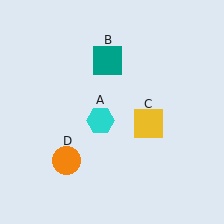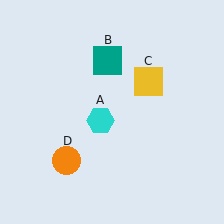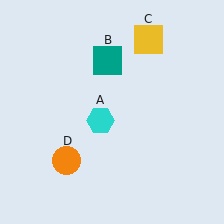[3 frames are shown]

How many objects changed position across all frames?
1 object changed position: yellow square (object C).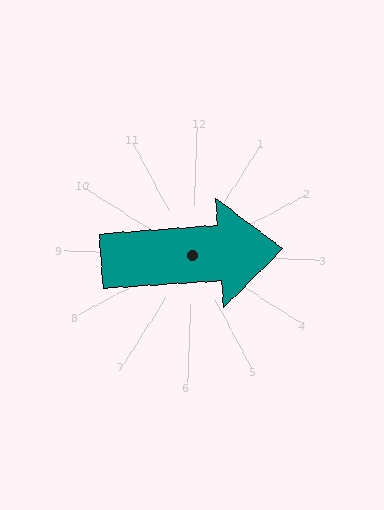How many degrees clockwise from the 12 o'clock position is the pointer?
Approximately 84 degrees.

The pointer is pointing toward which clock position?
Roughly 3 o'clock.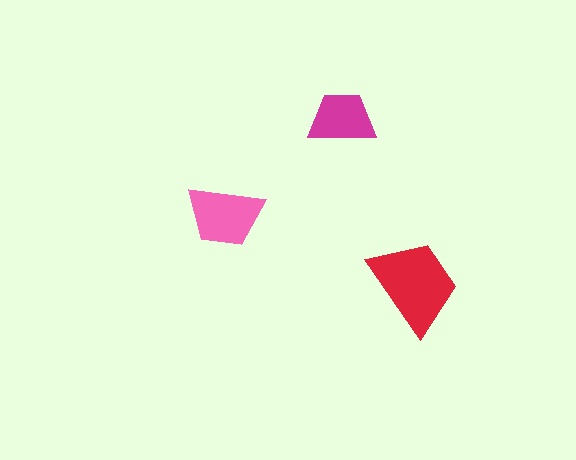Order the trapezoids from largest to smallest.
the red one, the pink one, the magenta one.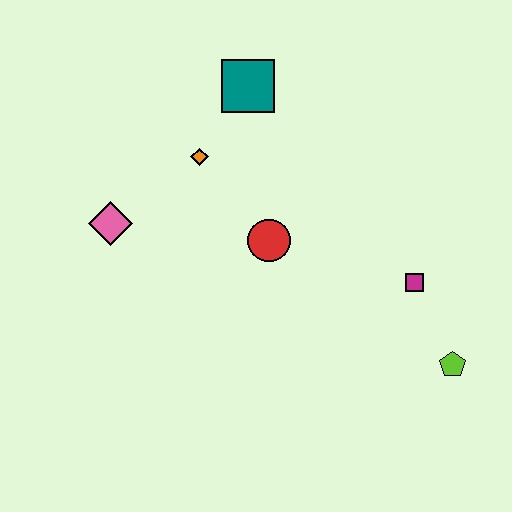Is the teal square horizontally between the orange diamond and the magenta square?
Yes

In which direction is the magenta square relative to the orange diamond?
The magenta square is to the right of the orange diamond.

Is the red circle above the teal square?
No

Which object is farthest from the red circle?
The lime pentagon is farthest from the red circle.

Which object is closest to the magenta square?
The lime pentagon is closest to the magenta square.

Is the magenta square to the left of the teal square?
No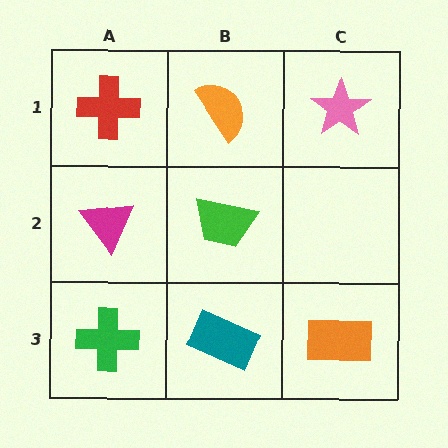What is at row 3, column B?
A teal rectangle.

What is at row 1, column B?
An orange semicircle.